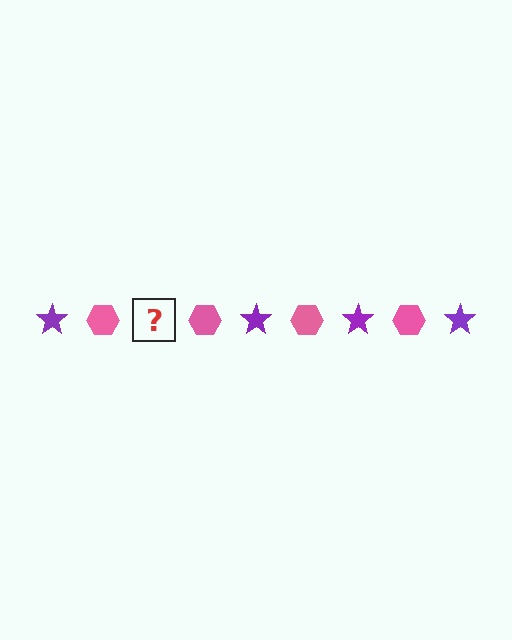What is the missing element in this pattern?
The missing element is a purple star.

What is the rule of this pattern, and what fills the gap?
The rule is that the pattern alternates between purple star and pink hexagon. The gap should be filled with a purple star.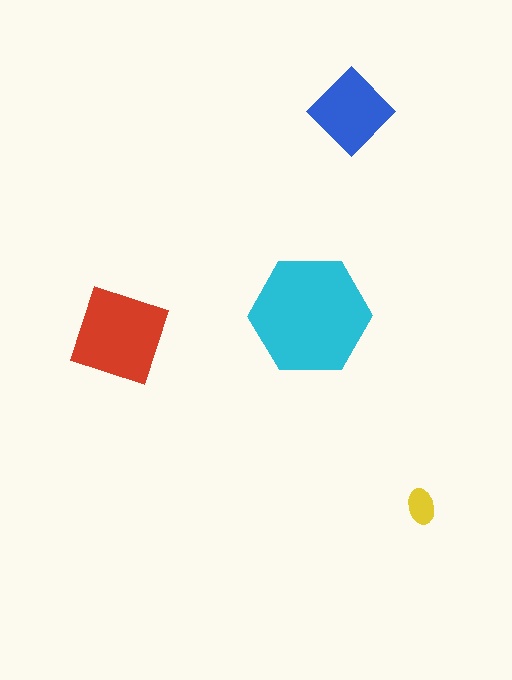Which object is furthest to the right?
The yellow ellipse is rightmost.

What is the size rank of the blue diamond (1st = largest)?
3rd.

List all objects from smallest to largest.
The yellow ellipse, the blue diamond, the red square, the cyan hexagon.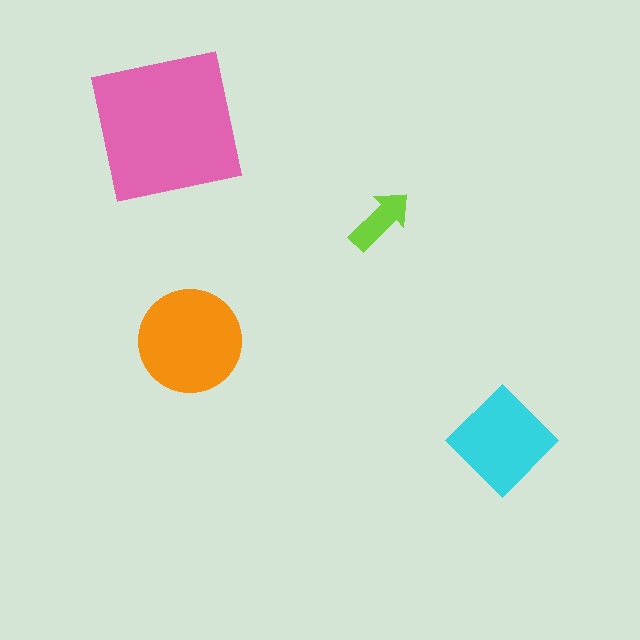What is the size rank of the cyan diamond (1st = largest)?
3rd.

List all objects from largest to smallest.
The pink square, the orange circle, the cyan diamond, the lime arrow.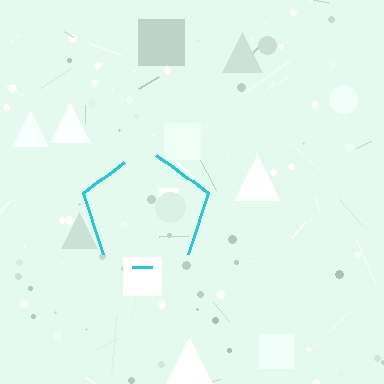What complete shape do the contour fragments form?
The contour fragments form a pentagon.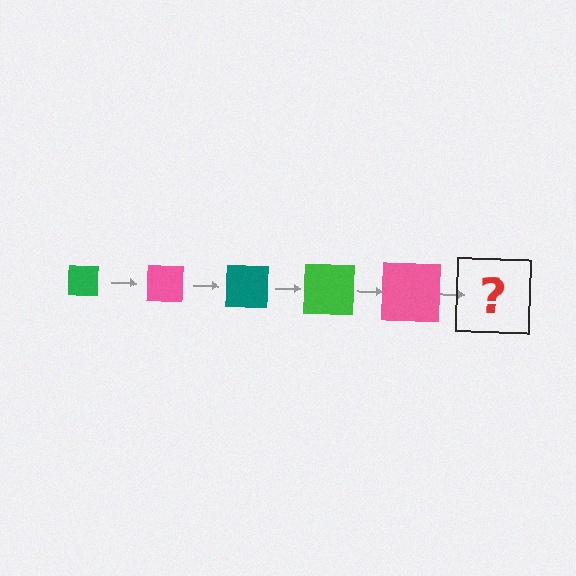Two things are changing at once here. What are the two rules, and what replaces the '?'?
The two rules are that the square grows larger each step and the color cycles through green, pink, and teal. The '?' should be a teal square, larger than the previous one.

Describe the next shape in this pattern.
It should be a teal square, larger than the previous one.